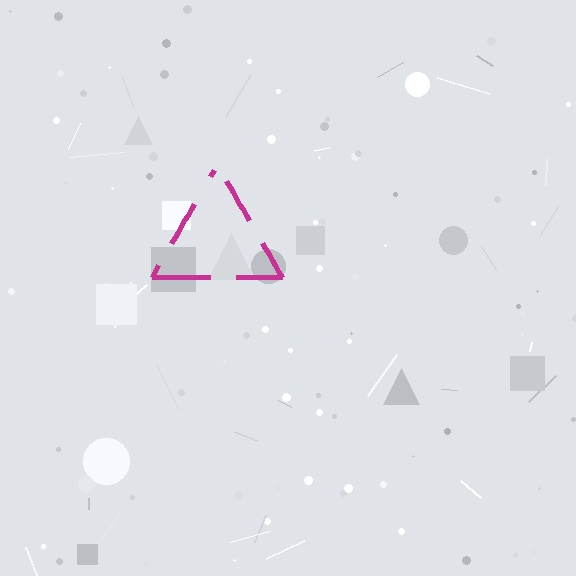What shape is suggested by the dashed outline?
The dashed outline suggests a triangle.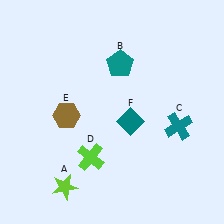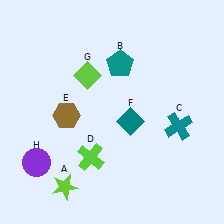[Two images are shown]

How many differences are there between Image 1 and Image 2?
There are 2 differences between the two images.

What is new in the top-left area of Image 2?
A lime diamond (G) was added in the top-left area of Image 2.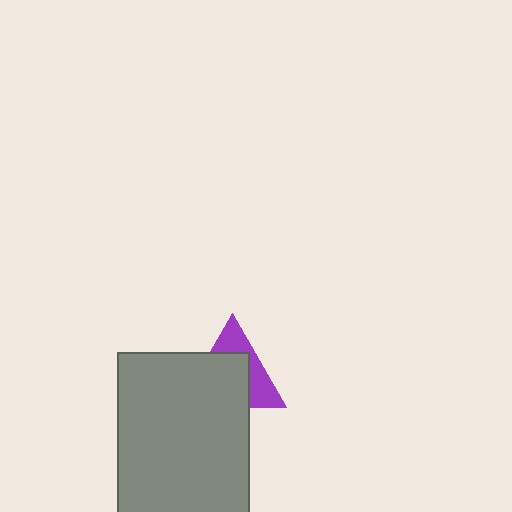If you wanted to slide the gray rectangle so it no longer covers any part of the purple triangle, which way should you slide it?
Slide it down — that is the most direct way to separate the two shapes.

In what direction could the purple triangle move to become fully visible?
The purple triangle could move up. That would shift it out from behind the gray rectangle entirely.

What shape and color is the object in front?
The object in front is a gray rectangle.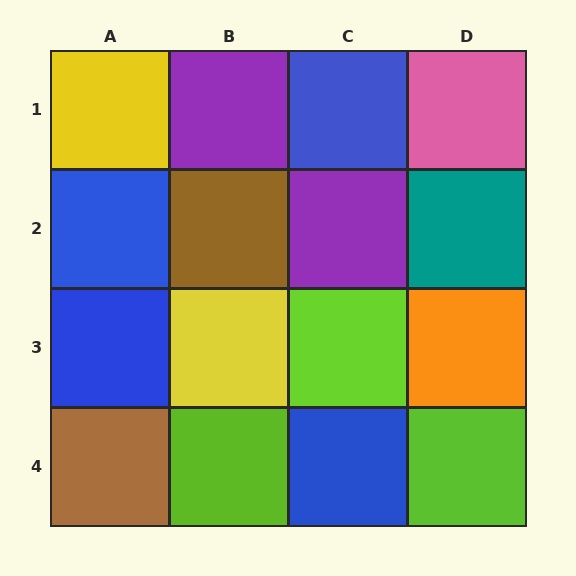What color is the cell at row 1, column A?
Yellow.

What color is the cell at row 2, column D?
Teal.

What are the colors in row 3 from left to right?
Blue, yellow, lime, orange.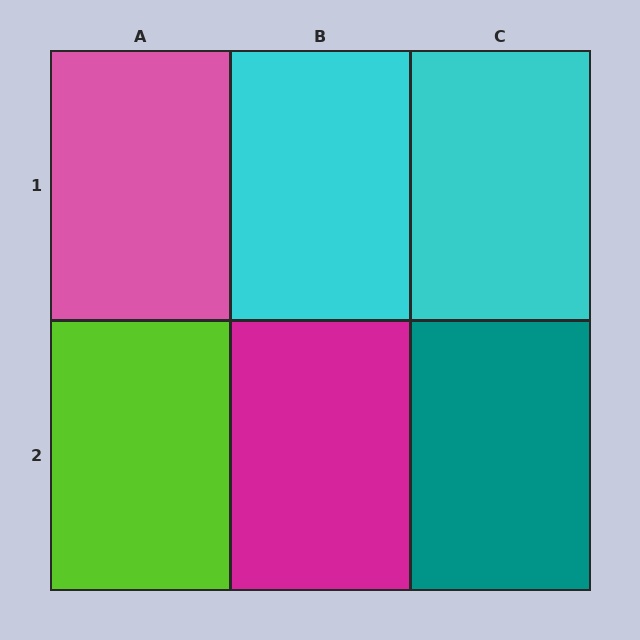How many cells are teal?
1 cell is teal.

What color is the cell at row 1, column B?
Cyan.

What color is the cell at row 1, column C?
Cyan.